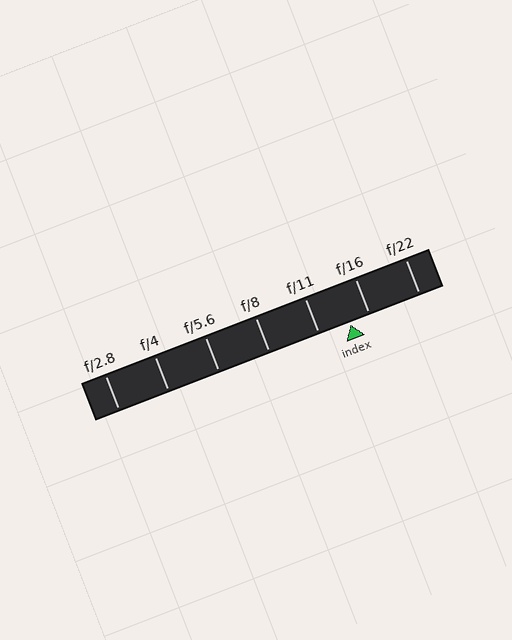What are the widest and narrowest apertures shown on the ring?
The widest aperture shown is f/2.8 and the narrowest is f/22.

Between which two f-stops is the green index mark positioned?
The index mark is between f/11 and f/16.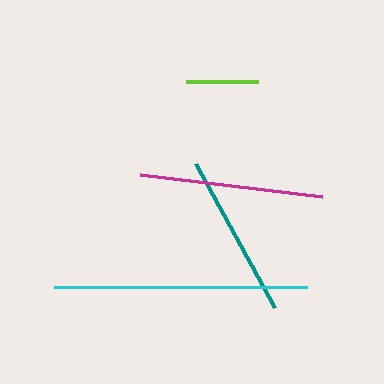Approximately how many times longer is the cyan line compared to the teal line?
The cyan line is approximately 1.5 times the length of the teal line.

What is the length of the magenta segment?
The magenta segment is approximately 184 pixels long.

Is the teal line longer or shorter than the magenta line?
The magenta line is longer than the teal line.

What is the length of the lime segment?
The lime segment is approximately 72 pixels long.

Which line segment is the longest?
The cyan line is the longest at approximately 252 pixels.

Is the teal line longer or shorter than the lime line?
The teal line is longer than the lime line.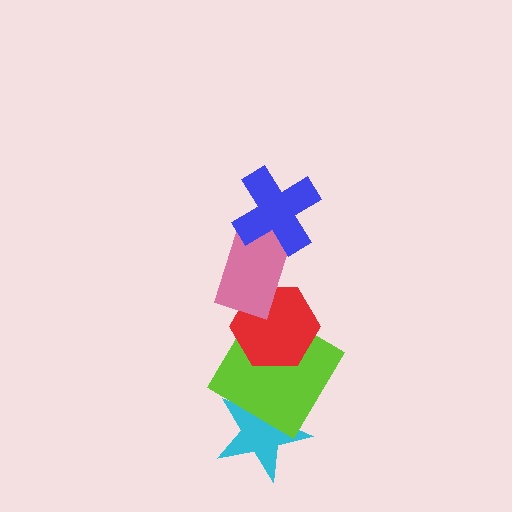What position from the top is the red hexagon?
The red hexagon is 3rd from the top.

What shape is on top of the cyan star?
The lime diamond is on top of the cyan star.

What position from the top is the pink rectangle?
The pink rectangle is 2nd from the top.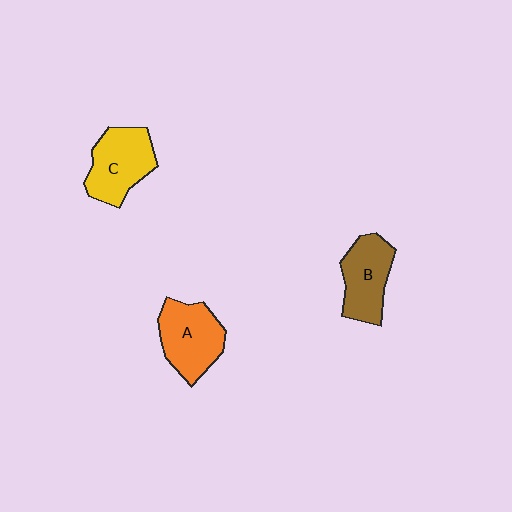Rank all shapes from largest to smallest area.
From largest to smallest: A (orange), C (yellow), B (brown).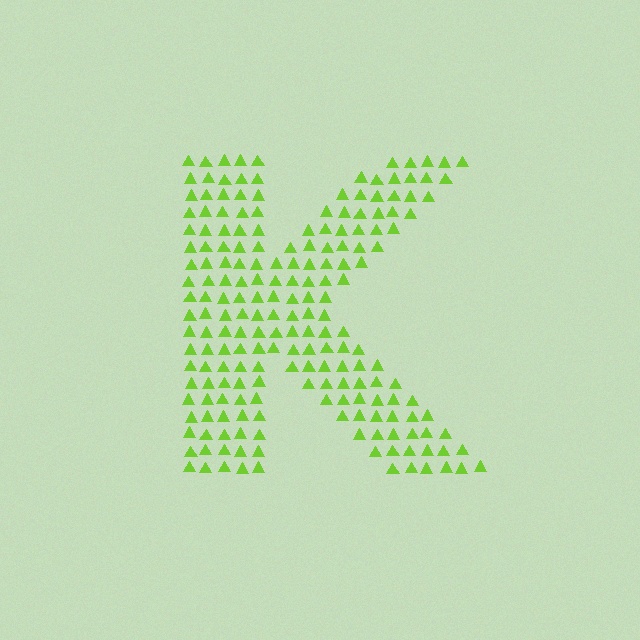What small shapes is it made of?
It is made of small triangles.